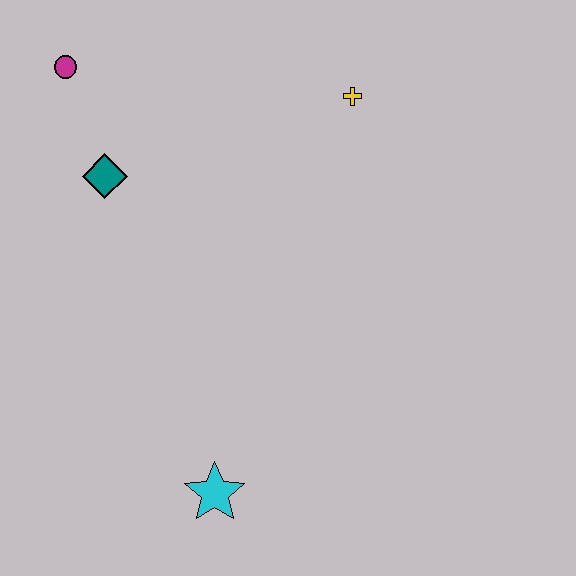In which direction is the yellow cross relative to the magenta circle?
The yellow cross is to the right of the magenta circle.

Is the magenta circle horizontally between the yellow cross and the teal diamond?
No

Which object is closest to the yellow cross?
The teal diamond is closest to the yellow cross.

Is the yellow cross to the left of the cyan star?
No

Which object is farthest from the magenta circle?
The cyan star is farthest from the magenta circle.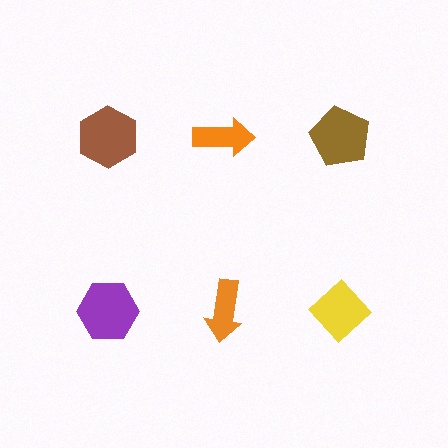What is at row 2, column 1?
A purple hexagon.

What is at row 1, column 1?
A brown hexagon.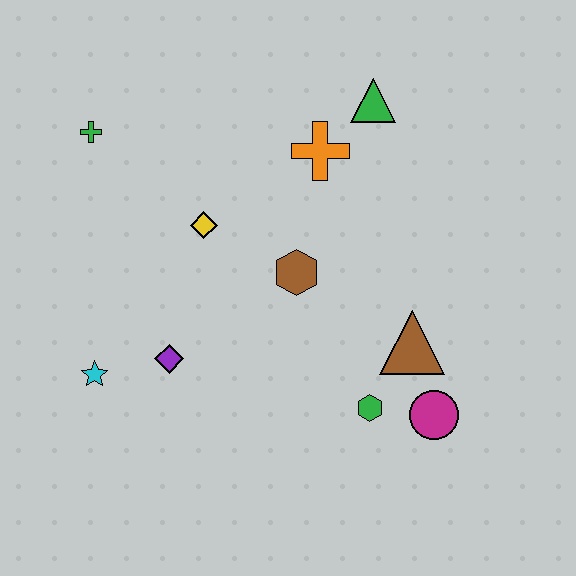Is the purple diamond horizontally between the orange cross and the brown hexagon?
No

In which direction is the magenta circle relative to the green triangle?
The magenta circle is below the green triangle.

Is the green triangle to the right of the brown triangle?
No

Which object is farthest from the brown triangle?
The green cross is farthest from the brown triangle.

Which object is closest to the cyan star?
The purple diamond is closest to the cyan star.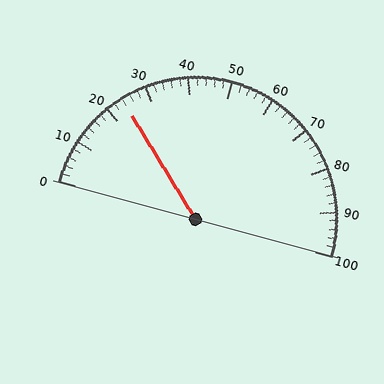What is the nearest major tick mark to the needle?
The nearest major tick mark is 20.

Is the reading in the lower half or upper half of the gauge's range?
The reading is in the lower half of the range (0 to 100).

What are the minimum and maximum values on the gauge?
The gauge ranges from 0 to 100.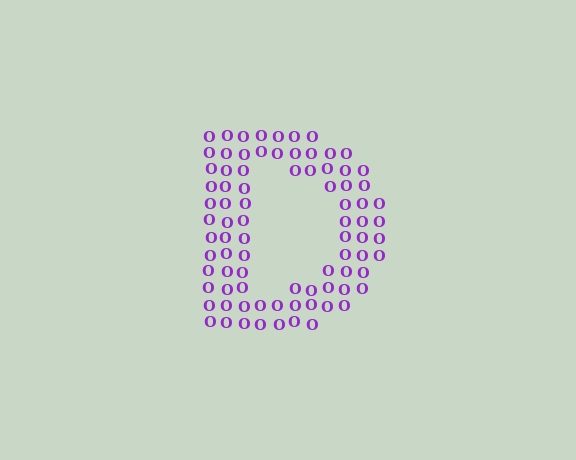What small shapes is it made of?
It is made of small letter O's.